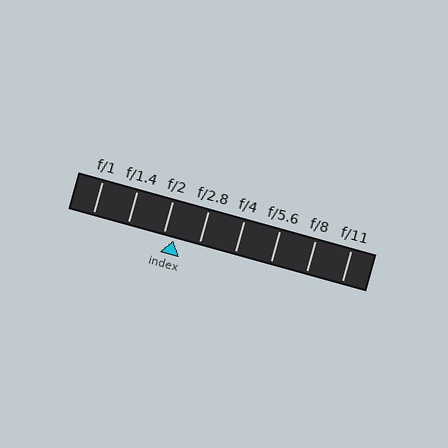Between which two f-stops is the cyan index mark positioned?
The index mark is between f/2 and f/2.8.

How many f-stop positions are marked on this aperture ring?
There are 8 f-stop positions marked.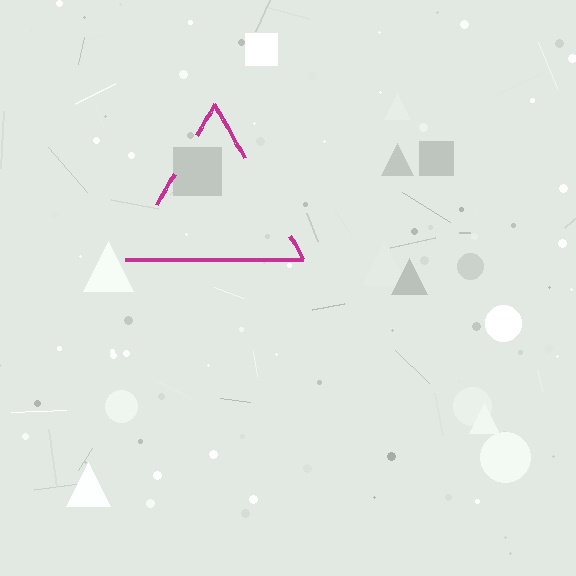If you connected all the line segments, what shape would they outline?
They would outline a triangle.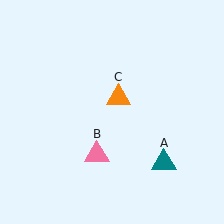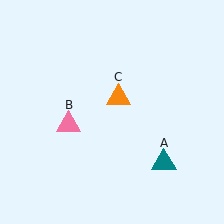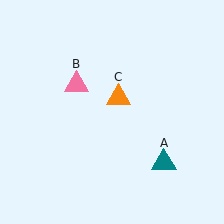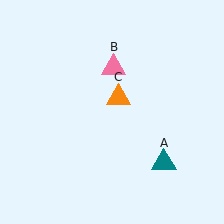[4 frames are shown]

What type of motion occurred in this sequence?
The pink triangle (object B) rotated clockwise around the center of the scene.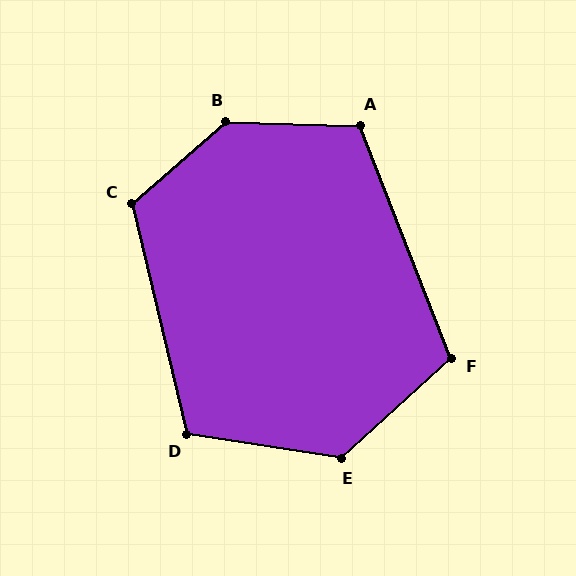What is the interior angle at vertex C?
Approximately 118 degrees (obtuse).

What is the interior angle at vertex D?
Approximately 112 degrees (obtuse).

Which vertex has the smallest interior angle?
F, at approximately 111 degrees.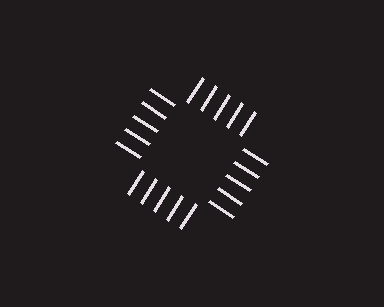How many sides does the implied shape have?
4 sides — the line-ends trace a square.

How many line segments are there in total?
20 — 5 along each of the 4 edges.